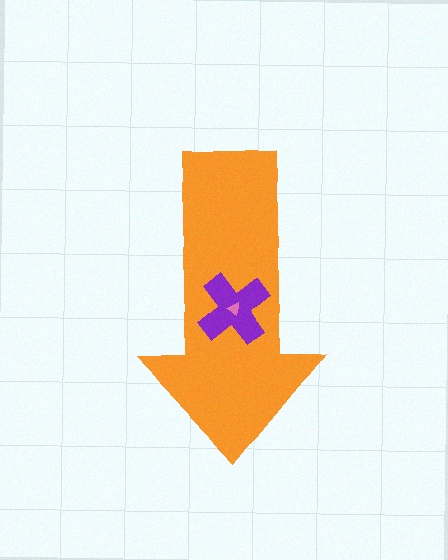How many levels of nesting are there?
3.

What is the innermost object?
The pink triangle.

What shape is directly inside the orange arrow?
The purple cross.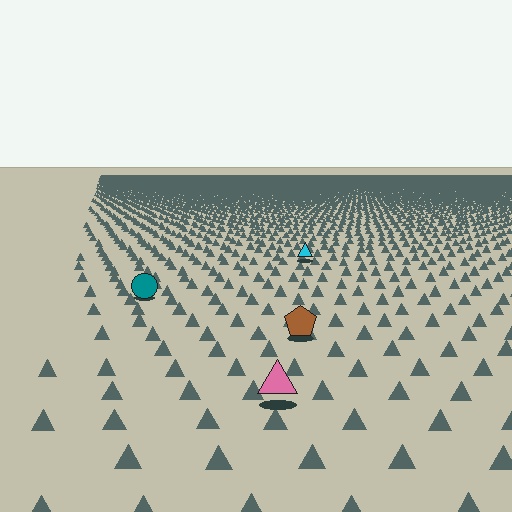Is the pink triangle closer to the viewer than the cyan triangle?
Yes. The pink triangle is closer — you can tell from the texture gradient: the ground texture is coarser near it.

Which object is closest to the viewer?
The pink triangle is closest. The texture marks near it are larger and more spread out.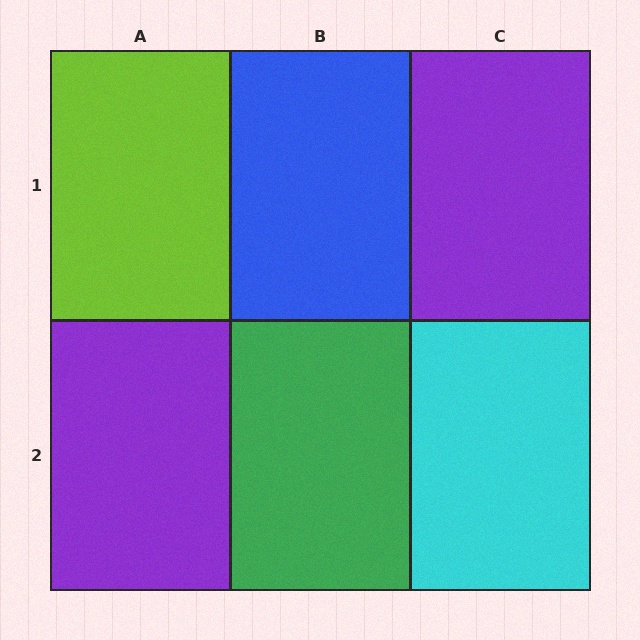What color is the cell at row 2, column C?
Cyan.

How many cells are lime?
1 cell is lime.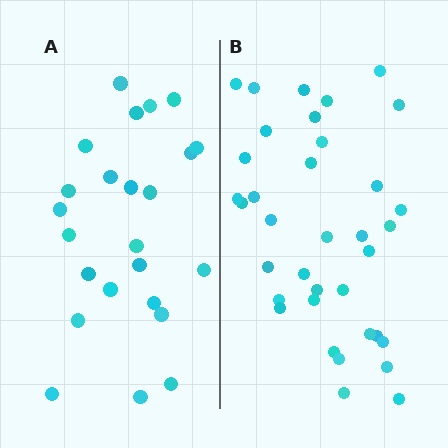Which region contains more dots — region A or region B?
Region B (the right region) has more dots.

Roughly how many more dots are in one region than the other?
Region B has roughly 12 or so more dots than region A.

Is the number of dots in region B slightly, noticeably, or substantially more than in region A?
Region B has substantially more. The ratio is roughly 1.5 to 1.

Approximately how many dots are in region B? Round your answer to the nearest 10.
About 40 dots. (The exact count is 36, which rounds to 40.)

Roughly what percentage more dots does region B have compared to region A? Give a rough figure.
About 50% more.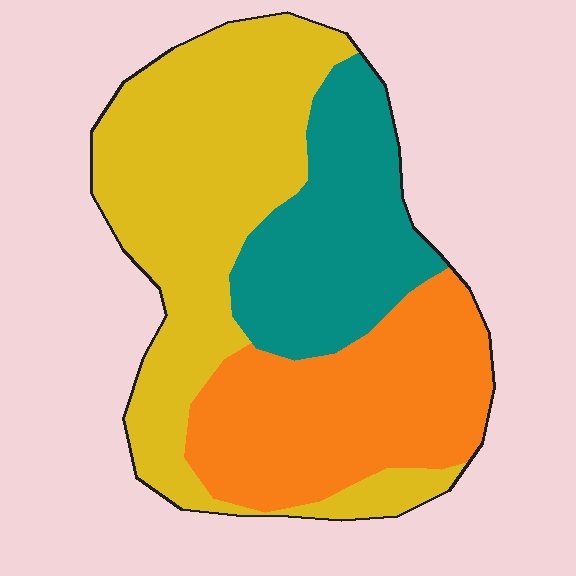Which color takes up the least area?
Teal, at roughly 25%.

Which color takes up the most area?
Yellow, at roughly 45%.